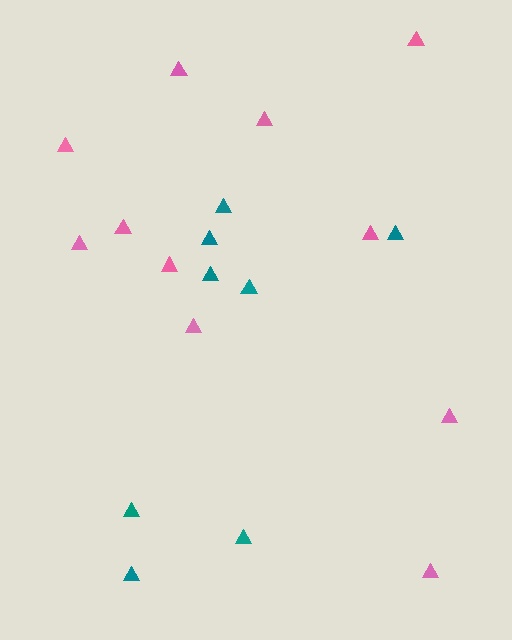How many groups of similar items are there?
There are 2 groups: one group of pink triangles (11) and one group of teal triangles (8).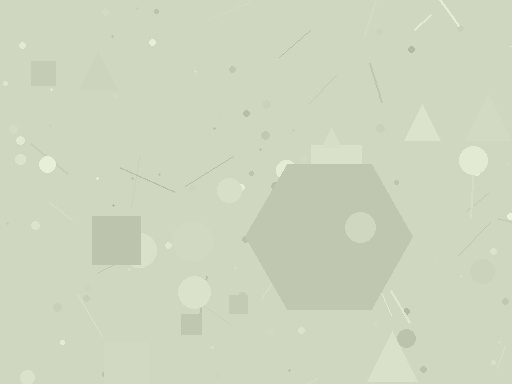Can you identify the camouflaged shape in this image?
The camouflaged shape is a hexagon.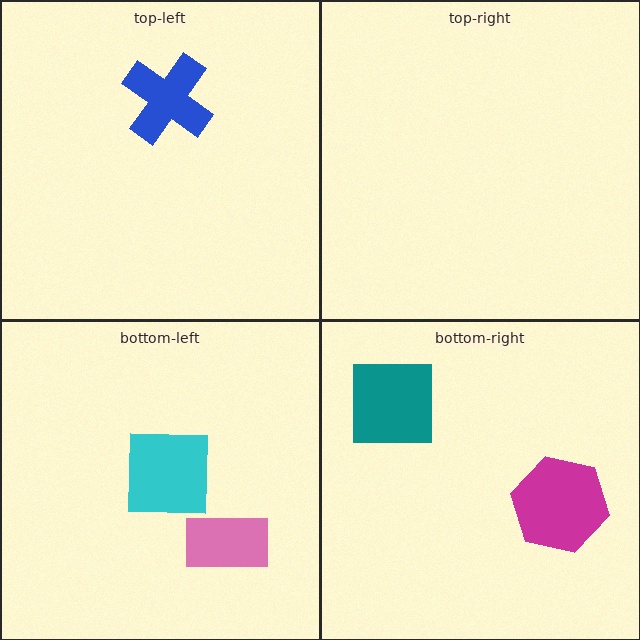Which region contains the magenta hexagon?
The bottom-right region.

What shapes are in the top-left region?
The blue cross.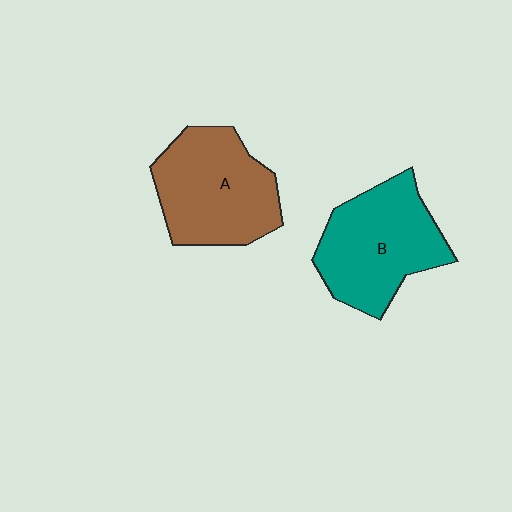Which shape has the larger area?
Shape B (teal).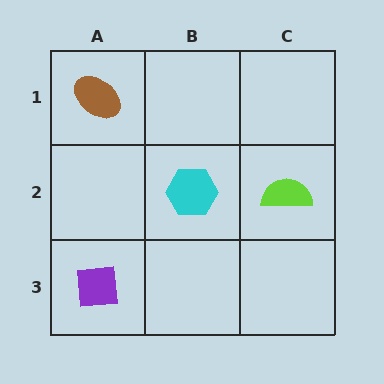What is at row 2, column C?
A lime semicircle.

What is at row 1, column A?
A brown ellipse.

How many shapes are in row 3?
1 shape.